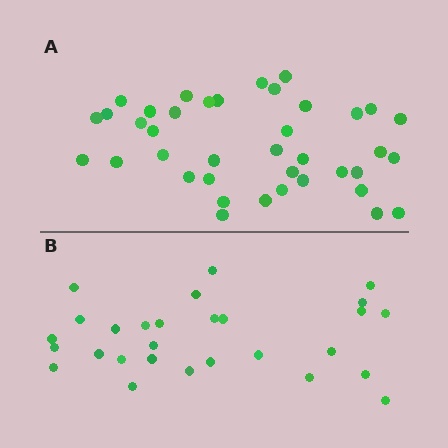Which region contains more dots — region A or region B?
Region A (the top region) has more dots.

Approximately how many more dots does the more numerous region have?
Region A has roughly 12 or so more dots than region B.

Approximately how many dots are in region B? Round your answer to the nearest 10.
About 30 dots. (The exact count is 28, which rounds to 30.)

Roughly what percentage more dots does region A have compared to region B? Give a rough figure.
About 40% more.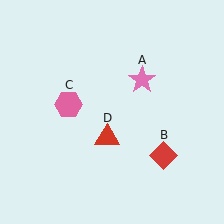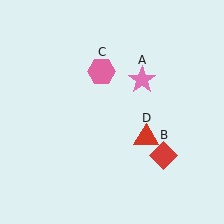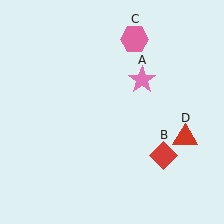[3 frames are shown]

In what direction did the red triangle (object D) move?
The red triangle (object D) moved right.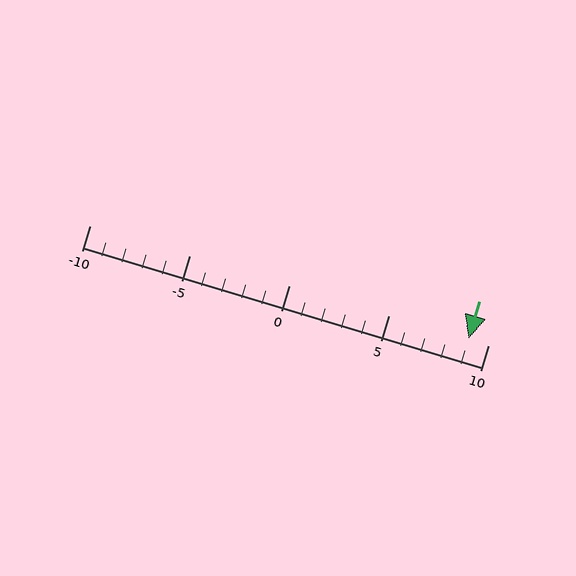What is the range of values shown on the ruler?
The ruler shows values from -10 to 10.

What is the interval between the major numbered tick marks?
The major tick marks are spaced 5 units apart.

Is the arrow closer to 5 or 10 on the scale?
The arrow is closer to 10.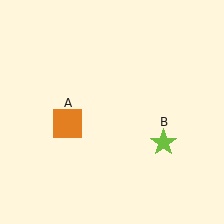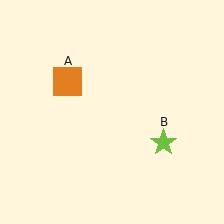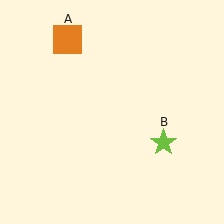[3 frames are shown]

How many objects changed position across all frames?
1 object changed position: orange square (object A).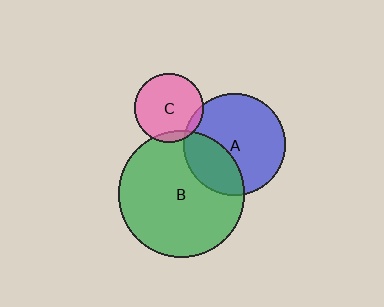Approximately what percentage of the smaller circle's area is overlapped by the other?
Approximately 10%.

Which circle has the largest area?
Circle B (green).